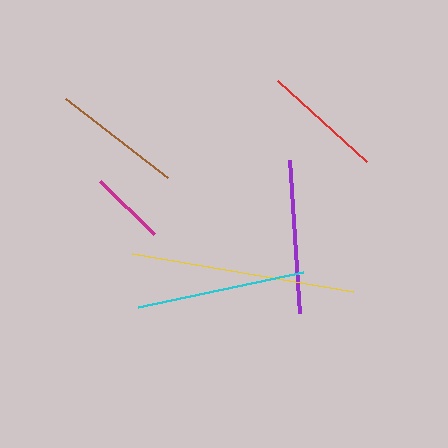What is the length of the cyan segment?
The cyan segment is approximately 169 pixels long.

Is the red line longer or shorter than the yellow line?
The yellow line is longer than the red line.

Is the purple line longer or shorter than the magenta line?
The purple line is longer than the magenta line.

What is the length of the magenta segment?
The magenta segment is approximately 76 pixels long.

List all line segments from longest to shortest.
From longest to shortest: yellow, cyan, purple, brown, red, magenta.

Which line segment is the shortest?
The magenta line is the shortest at approximately 76 pixels.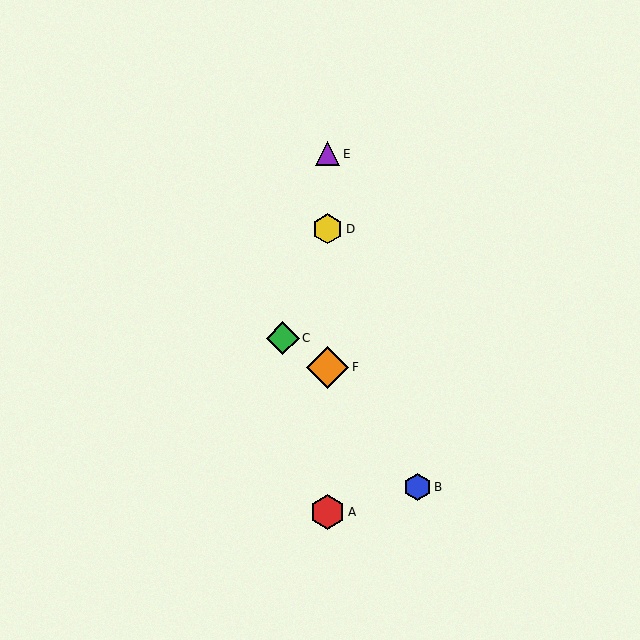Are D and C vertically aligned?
No, D is at x≈328 and C is at x≈283.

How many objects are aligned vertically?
4 objects (A, D, E, F) are aligned vertically.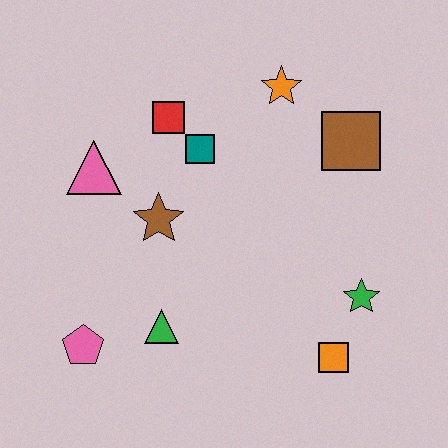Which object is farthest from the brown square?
The pink pentagon is farthest from the brown square.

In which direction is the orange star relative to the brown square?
The orange star is to the left of the brown square.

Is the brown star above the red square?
No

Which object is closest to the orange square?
The green star is closest to the orange square.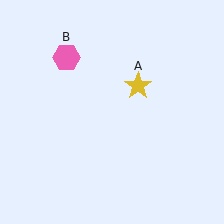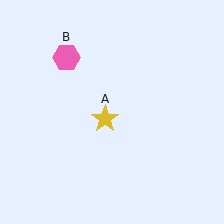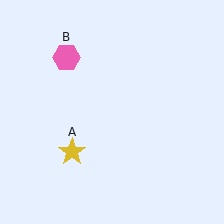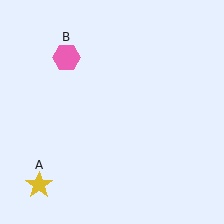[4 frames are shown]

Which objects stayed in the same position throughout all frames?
Pink hexagon (object B) remained stationary.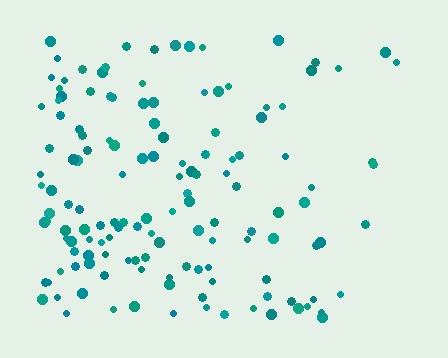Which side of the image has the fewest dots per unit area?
The right.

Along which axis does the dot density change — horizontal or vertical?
Horizontal.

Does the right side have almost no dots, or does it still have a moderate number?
Still a moderate number, just noticeably fewer than the left.